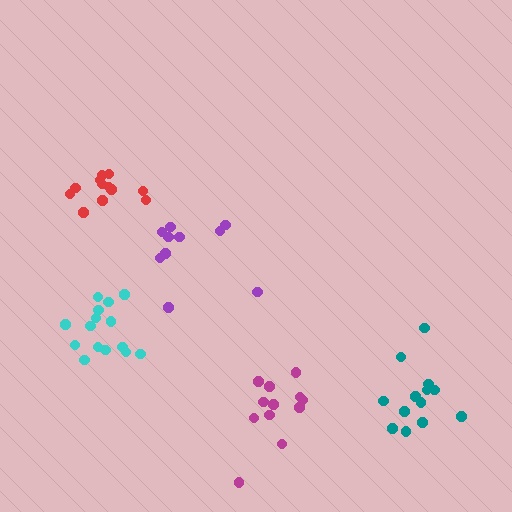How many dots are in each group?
Group 1: 12 dots, Group 2: 12 dots, Group 3: 13 dots, Group 4: 10 dots, Group 5: 15 dots (62 total).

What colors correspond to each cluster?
The clusters are colored: magenta, red, teal, purple, cyan.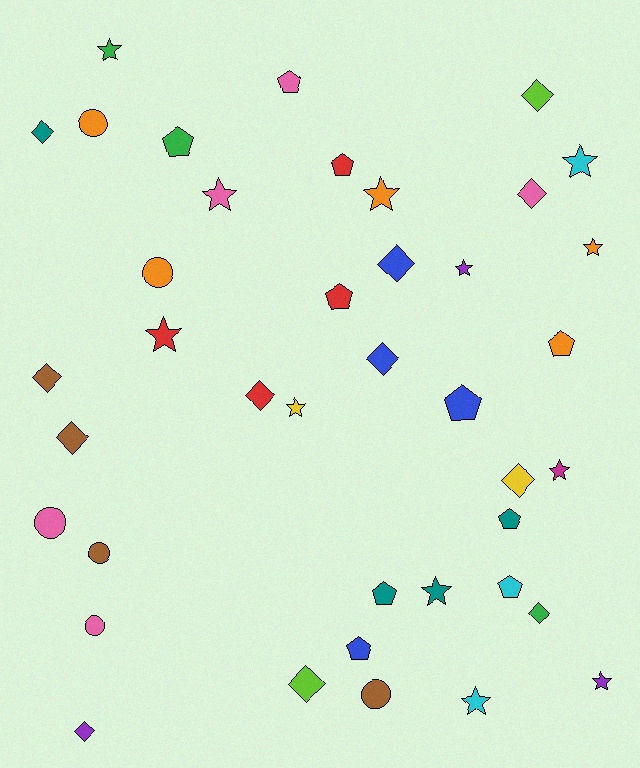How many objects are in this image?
There are 40 objects.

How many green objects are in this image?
There are 3 green objects.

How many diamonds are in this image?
There are 12 diamonds.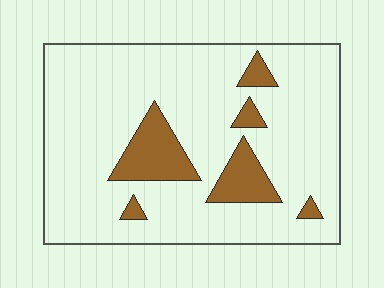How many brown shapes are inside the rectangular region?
6.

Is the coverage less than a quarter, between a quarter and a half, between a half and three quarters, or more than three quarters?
Less than a quarter.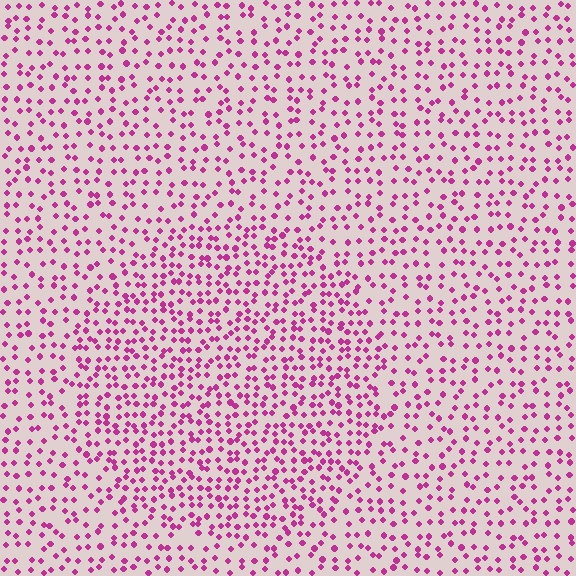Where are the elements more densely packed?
The elements are more densely packed inside the circle boundary.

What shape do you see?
I see a circle.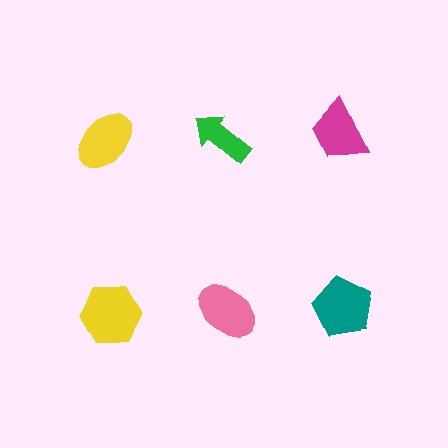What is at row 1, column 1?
A yellow ellipse.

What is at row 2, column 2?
A pink ellipse.